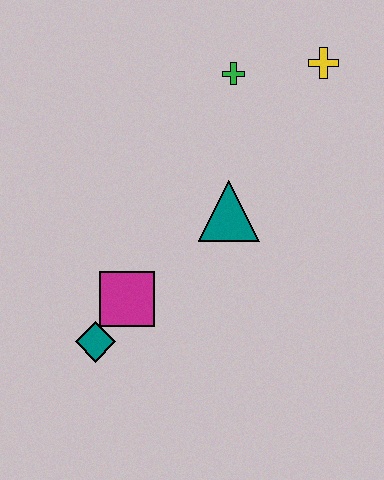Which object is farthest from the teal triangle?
The teal diamond is farthest from the teal triangle.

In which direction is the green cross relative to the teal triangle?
The green cross is above the teal triangle.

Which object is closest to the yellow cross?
The green cross is closest to the yellow cross.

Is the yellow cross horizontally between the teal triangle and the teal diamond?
No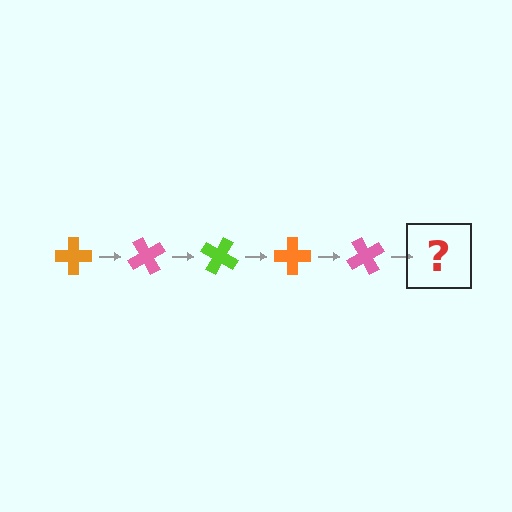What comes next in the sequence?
The next element should be a lime cross, rotated 300 degrees from the start.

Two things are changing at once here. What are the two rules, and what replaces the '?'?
The two rules are that it rotates 60 degrees each step and the color cycles through orange, pink, and lime. The '?' should be a lime cross, rotated 300 degrees from the start.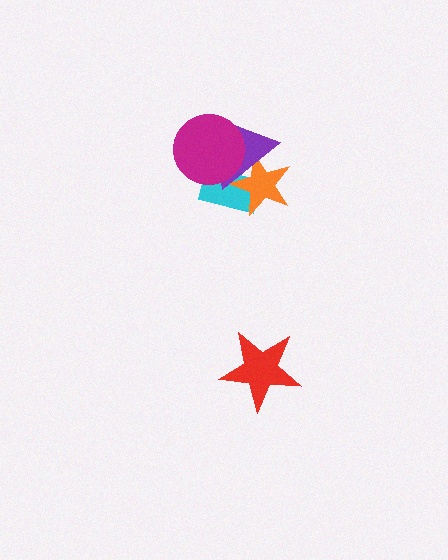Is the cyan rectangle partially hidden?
Yes, it is partially covered by another shape.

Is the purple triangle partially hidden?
Yes, it is partially covered by another shape.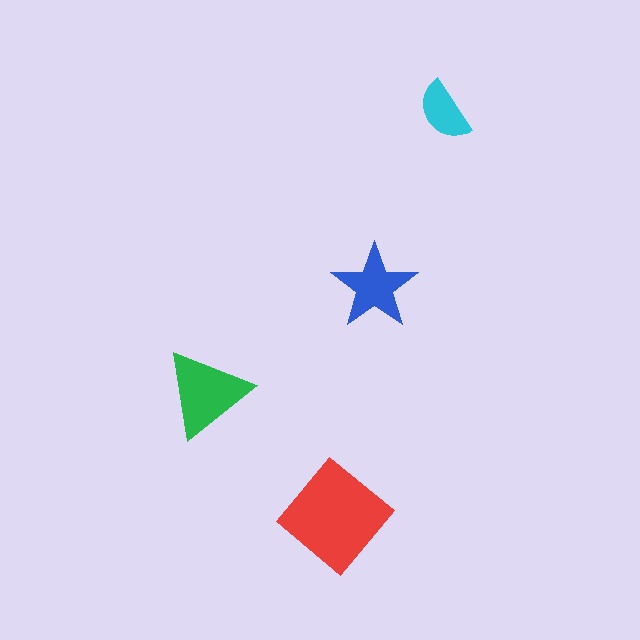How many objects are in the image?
There are 4 objects in the image.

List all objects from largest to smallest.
The red diamond, the green triangle, the blue star, the cyan semicircle.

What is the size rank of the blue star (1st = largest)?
3rd.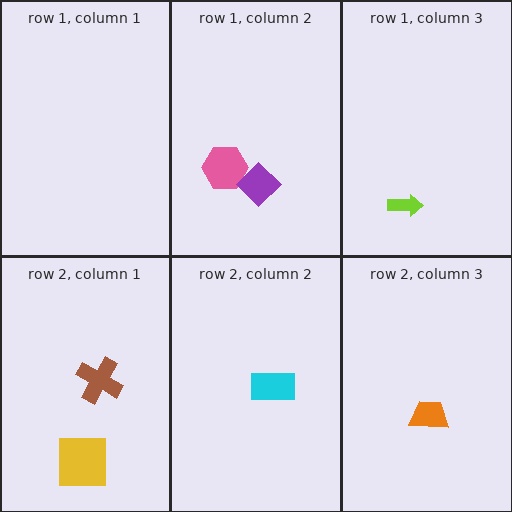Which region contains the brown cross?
The row 2, column 1 region.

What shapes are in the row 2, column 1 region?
The brown cross, the yellow square.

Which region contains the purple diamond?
The row 1, column 2 region.